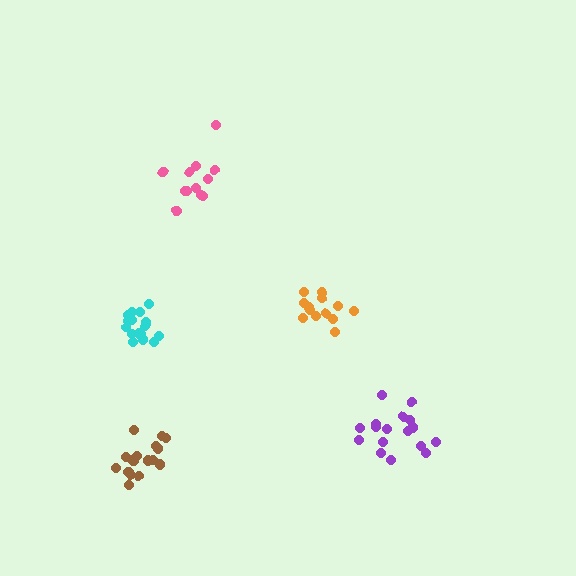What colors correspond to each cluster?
The clusters are colored: cyan, orange, pink, brown, purple.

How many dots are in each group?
Group 1: 17 dots, Group 2: 13 dots, Group 3: 12 dots, Group 4: 16 dots, Group 5: 17 dots (75 total).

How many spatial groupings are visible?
There are 5 spatial groupings.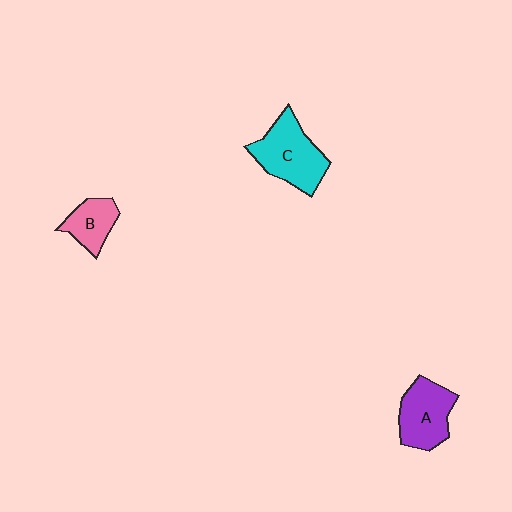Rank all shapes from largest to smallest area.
From largest to smallest: C (cyan), A (purple), B (pink).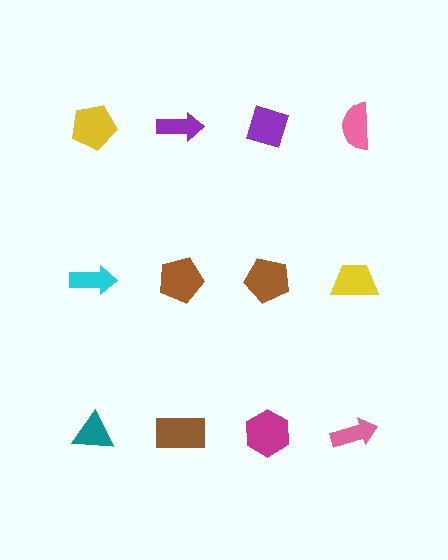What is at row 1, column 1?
A yellow pentagon.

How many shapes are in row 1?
4 shapes.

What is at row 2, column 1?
A cyan arrow.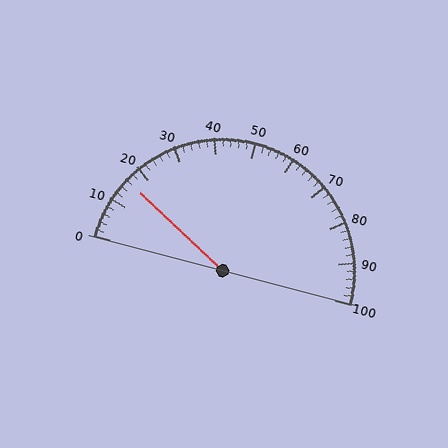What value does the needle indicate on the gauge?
The needle indicates approximately 16.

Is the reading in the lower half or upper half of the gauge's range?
The reading is in the lower half of the range (0 to 100).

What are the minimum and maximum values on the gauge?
The gauge ranges from 0 to 100.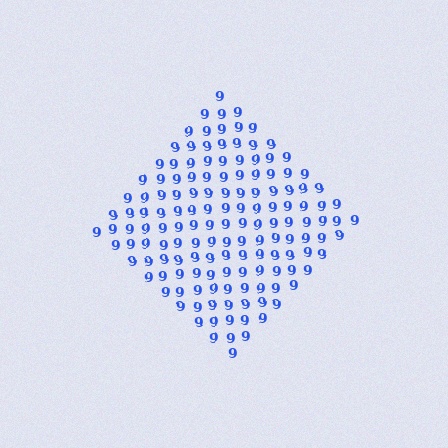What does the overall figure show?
The overall figure shows a diamond.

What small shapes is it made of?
It is made of small digit 9's.